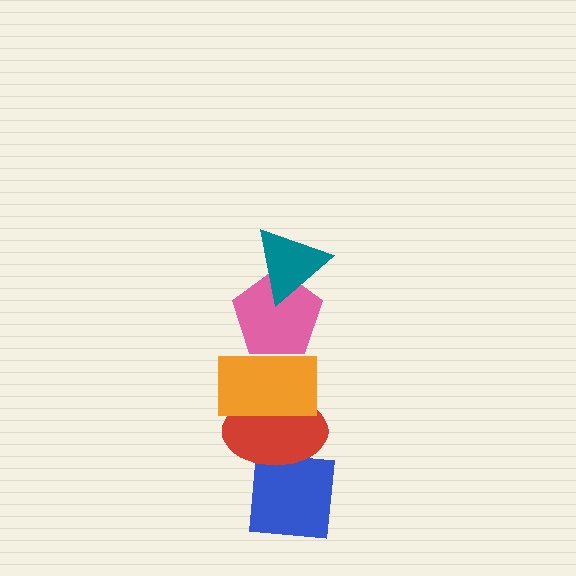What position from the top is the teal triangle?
The teal triangle is 1st from the top.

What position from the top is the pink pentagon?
The pink pentagon is 2nd from the top.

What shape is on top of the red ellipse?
The orange rectangle is on top of the red ellipse.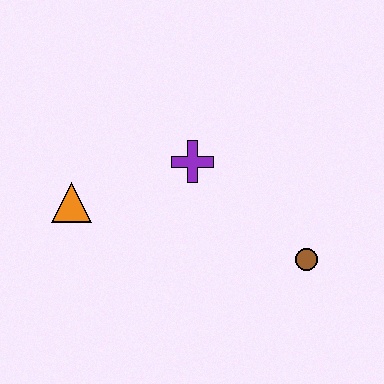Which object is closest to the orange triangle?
The purple cross is closest to the orange triangle.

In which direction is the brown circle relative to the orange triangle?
The brown circle is to the right of the orange triangle.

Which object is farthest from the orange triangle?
The brown circle is farthest from the orange triangle.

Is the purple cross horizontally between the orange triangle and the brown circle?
Yes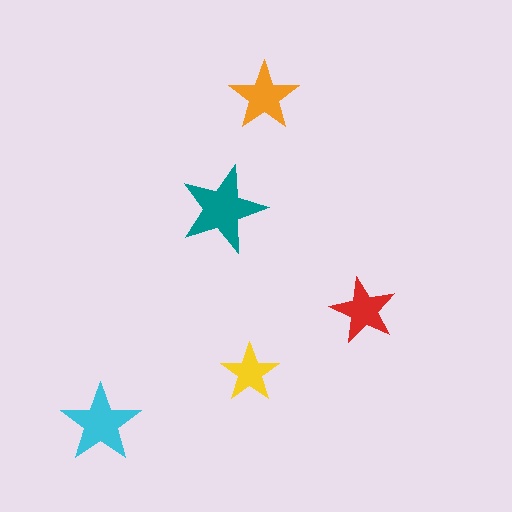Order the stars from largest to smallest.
the teal one, the cyan one, the orange one, the red one, the yellow one.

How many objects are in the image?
There are 5 objects in the image.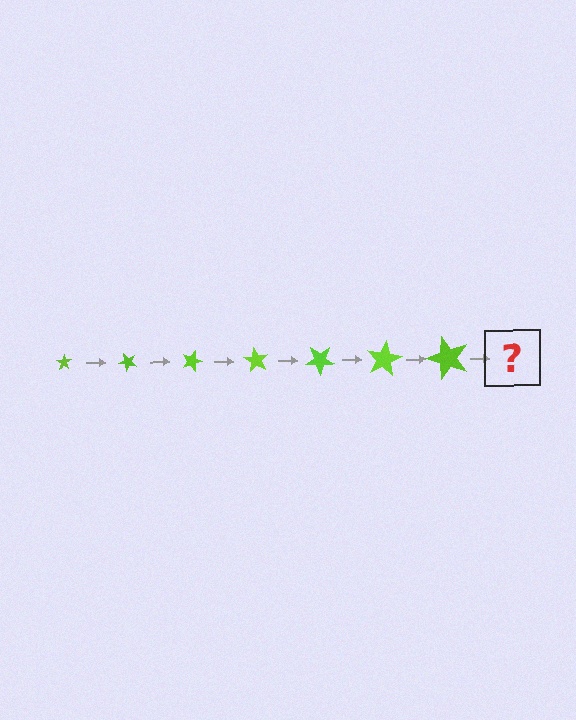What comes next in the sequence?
The next element should be a star, larger than the previous one and rotated 315 degrees from the start.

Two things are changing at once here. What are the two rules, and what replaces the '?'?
The two rules are that the star grows larger each step and it rotates 45 degrees each step. The '?' should be a star, larger than the previous one and rotated 315 degrees from the start.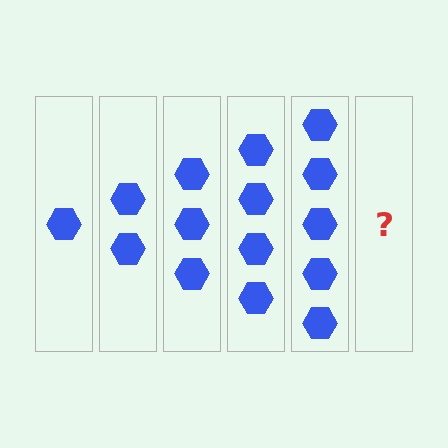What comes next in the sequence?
The next element should be 6 hexagons.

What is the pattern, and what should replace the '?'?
The pattern is that each step adds one more hexagon. The '?' should be 6 hexagons.